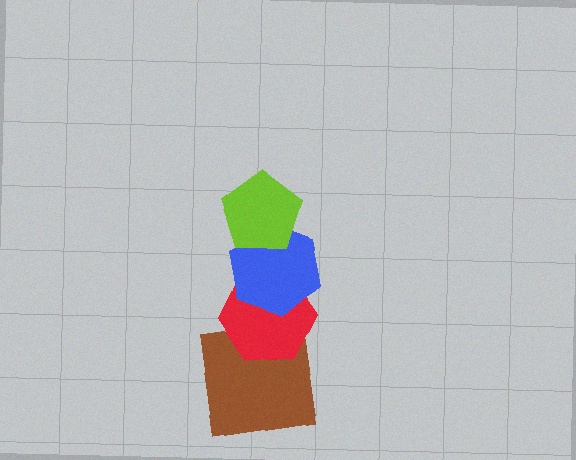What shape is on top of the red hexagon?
The blue hexagon is on top of the red hexagon.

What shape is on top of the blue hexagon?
The lime pentagon is on top of the blue hexagon.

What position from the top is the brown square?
The brown square is 4th from the top.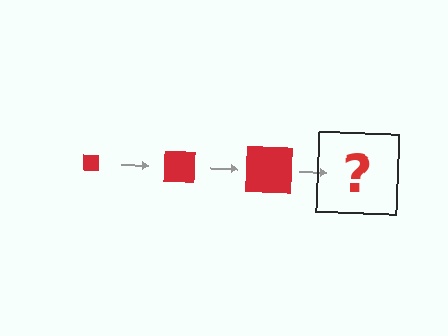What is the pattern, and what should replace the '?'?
The pattern is that the square gets progressively larger each step. The '?' should be a red square, larger than the previous one.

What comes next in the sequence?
The next element should be a red square, larger than the previous one.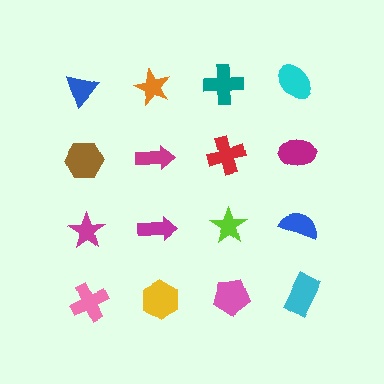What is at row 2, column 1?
A brown hexagon.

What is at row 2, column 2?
A magenta arrow.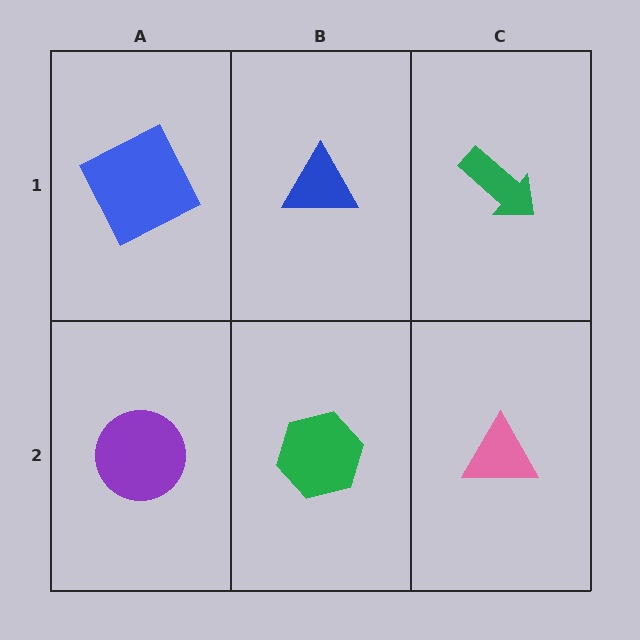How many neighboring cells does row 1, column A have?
2.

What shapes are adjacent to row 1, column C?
A pink triangle (row 2, column C), a blue triangle (row 1, column B).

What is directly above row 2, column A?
A blue square.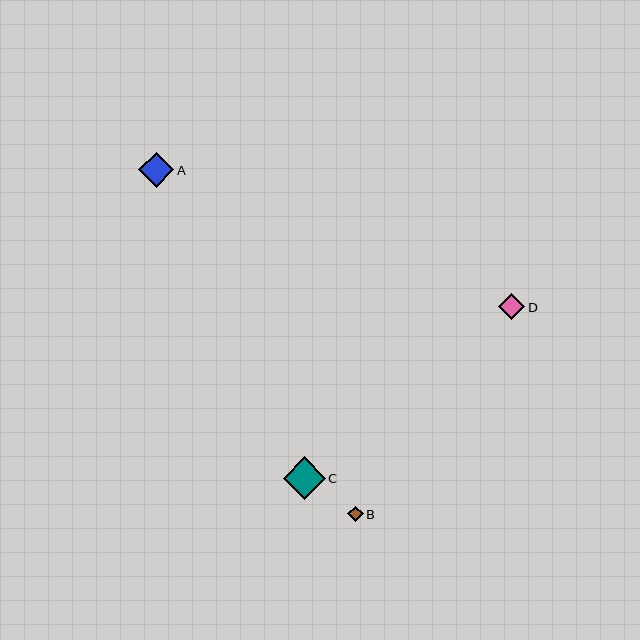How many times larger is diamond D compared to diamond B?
Diamond D is approximately 1.7 times the size of diamond B.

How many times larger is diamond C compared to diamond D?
Diamond C is approximately 1.6 times the size of diamond D.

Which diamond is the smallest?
Diamond B is the smallest with a size of approximately 15 pixels.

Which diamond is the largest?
Diamond C is the largest with a size of approximately 42 pixels.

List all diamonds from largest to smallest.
From largest to smallest: C, A, D, B.